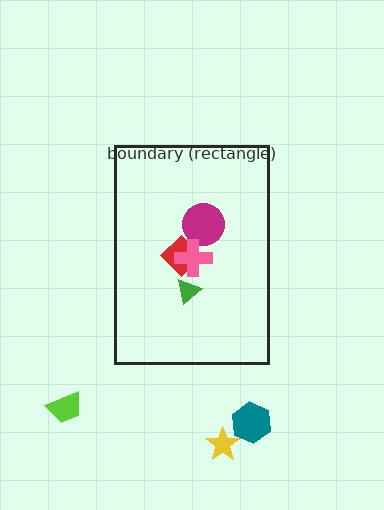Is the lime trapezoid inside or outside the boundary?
Outside.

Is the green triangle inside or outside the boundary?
Inside.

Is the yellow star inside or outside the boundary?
Outside.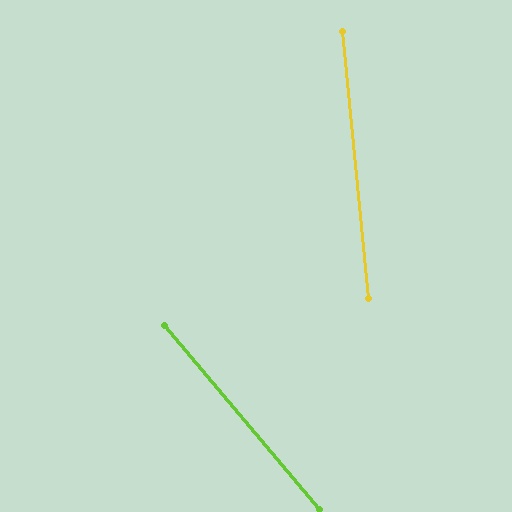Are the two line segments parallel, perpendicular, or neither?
Neither parallel nor perpendicular — they differ by about 34°.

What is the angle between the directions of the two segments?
Approximately 34 degrees.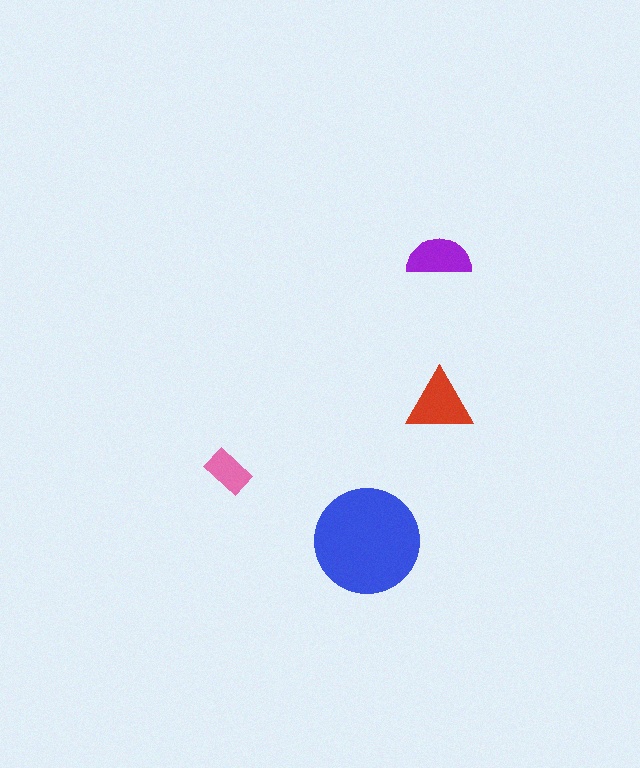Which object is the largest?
The blue circle.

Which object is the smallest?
The pink rectangle.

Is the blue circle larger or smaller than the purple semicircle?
Larger.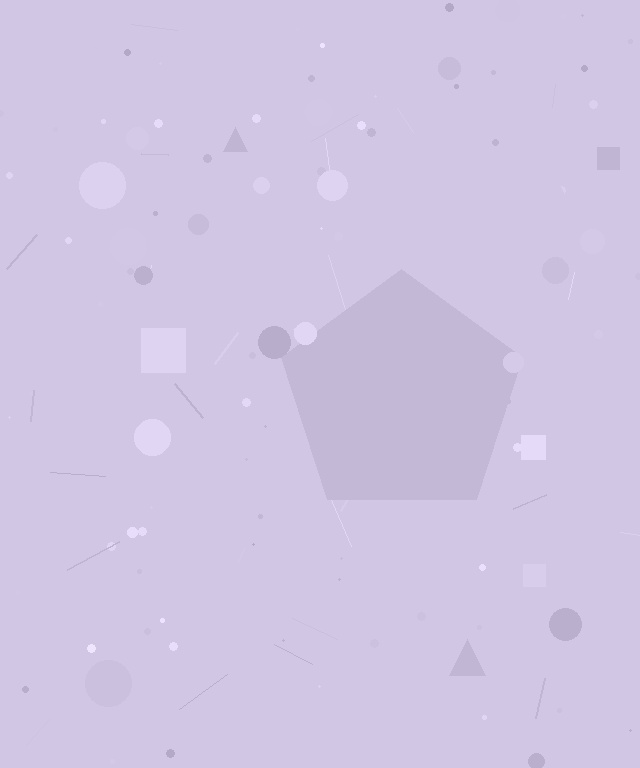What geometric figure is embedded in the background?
A pentagon is embedded in the background.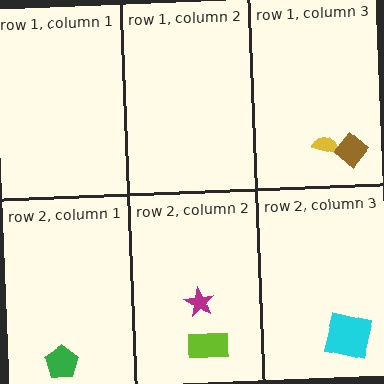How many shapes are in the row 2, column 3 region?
1.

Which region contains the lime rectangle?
The row 2, column 2 region.